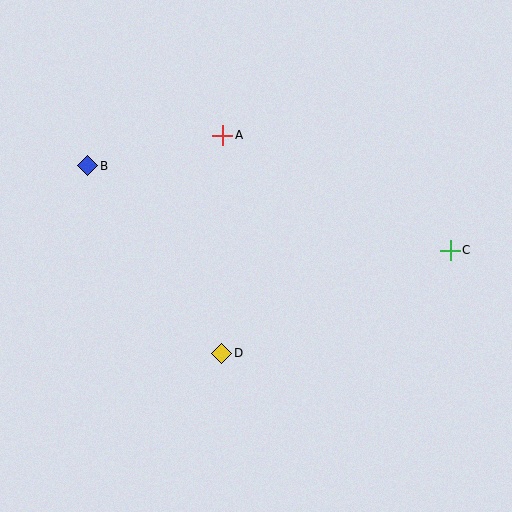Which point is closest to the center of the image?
Point D at (222, 353) is closest to the center.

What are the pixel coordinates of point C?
Point C is at (450, 251).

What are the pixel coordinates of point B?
Point B is at (88, 166).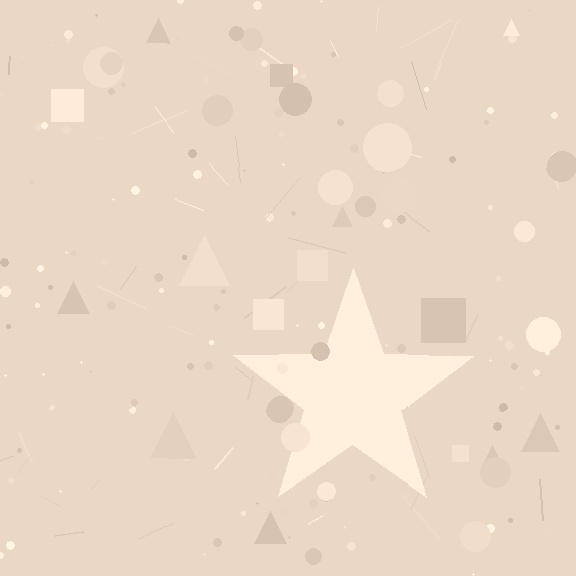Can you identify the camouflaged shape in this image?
The camouflaged shape is a star.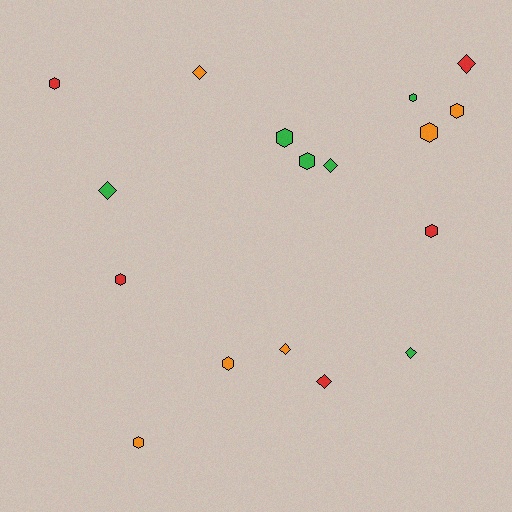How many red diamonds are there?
There are 2 red diamonds.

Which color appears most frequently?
Green, with 6 objects.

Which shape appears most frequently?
Hexagon, with 10 objects.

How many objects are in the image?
There are 17 objects.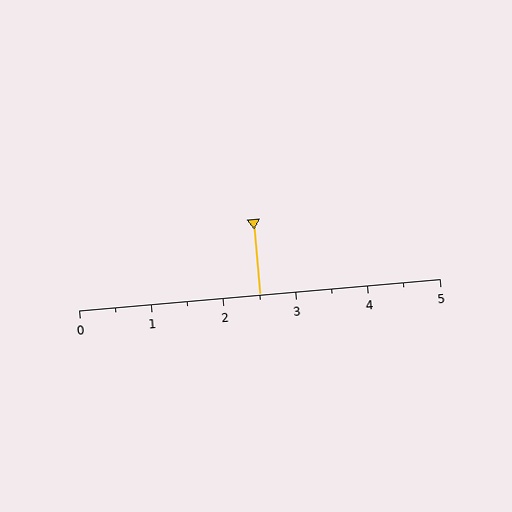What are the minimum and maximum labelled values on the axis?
The axis runs from 0 to 5.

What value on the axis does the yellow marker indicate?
The marker indicates approximately 2.5.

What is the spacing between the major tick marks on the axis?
The major ticks are spaced 1 apart.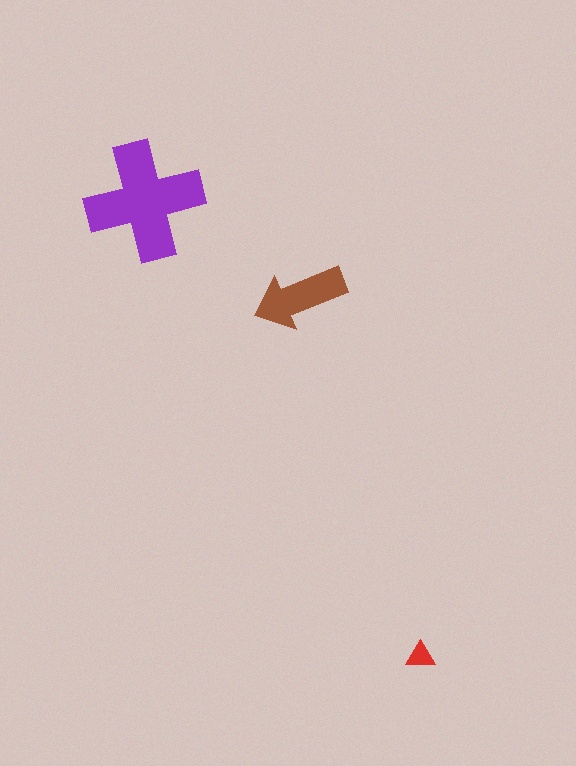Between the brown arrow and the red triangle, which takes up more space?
The brown arrow.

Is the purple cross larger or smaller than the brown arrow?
Larger.